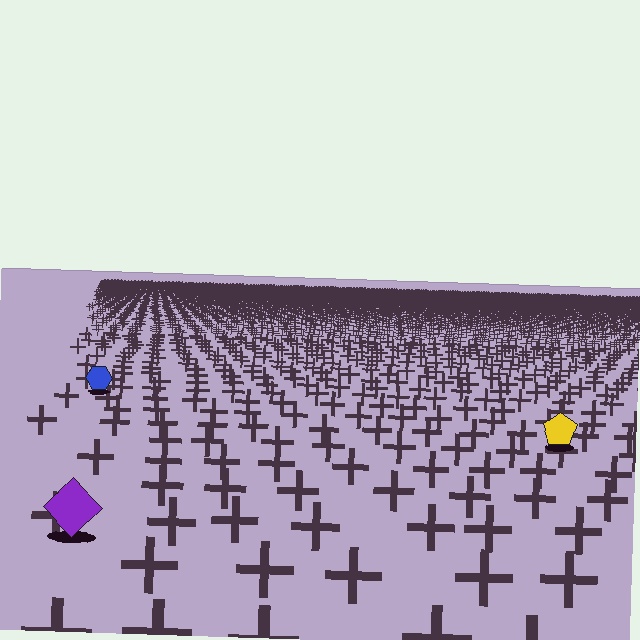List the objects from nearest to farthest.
From nearest to farthest: the purple diamond, the yellow pentagon, the blue hexagon.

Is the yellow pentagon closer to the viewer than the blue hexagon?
Yes. The yellow pentagon is closer — you can tell from the texture gradient: the ground texture is coarser near it.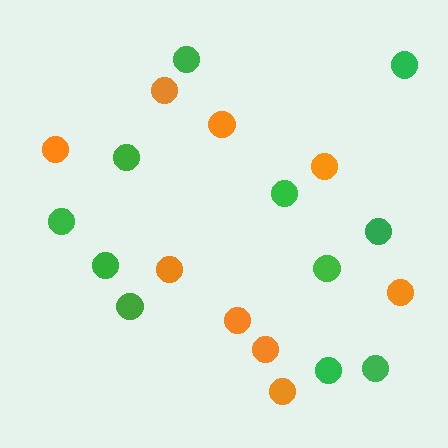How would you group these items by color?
There are 2 groups: one group of orange circles (9) and one group of green circles (11).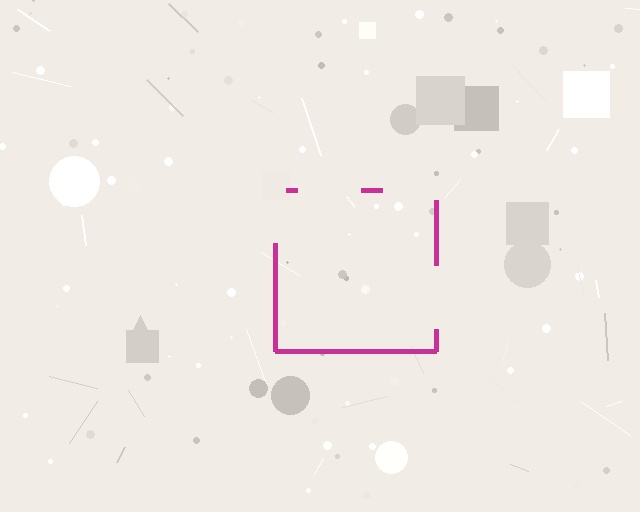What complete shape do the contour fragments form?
The contour fragments form a square.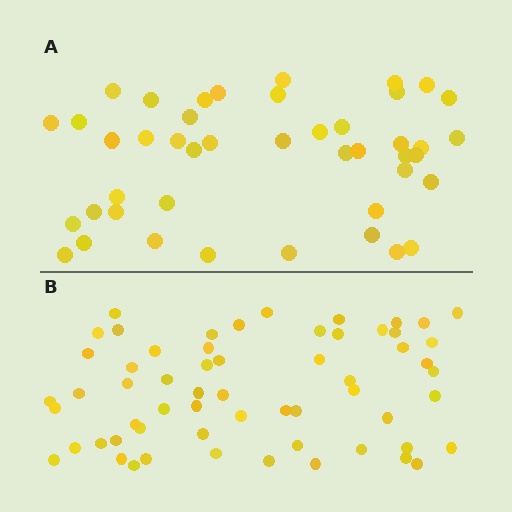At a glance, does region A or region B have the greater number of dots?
Region B (the bottom region) has more dots.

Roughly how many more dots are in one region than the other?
Region B has approximately 15 more dots than region A.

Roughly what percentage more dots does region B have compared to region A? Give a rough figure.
About 35% more.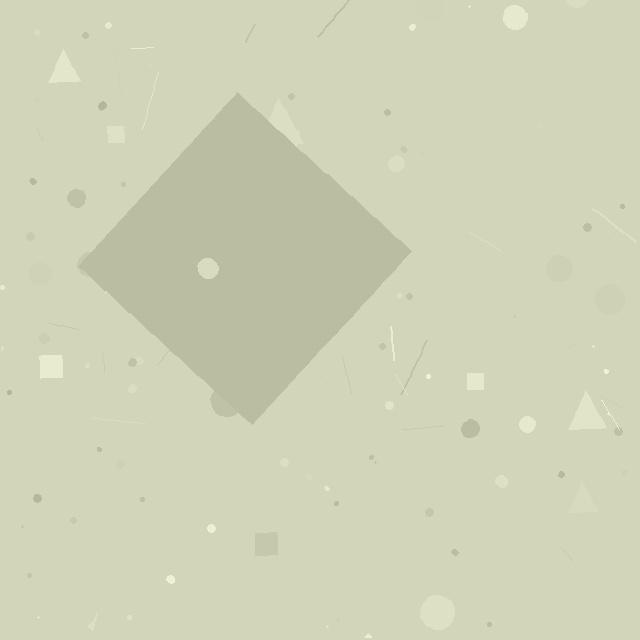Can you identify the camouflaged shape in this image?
The camouflaged shape is a diamond.